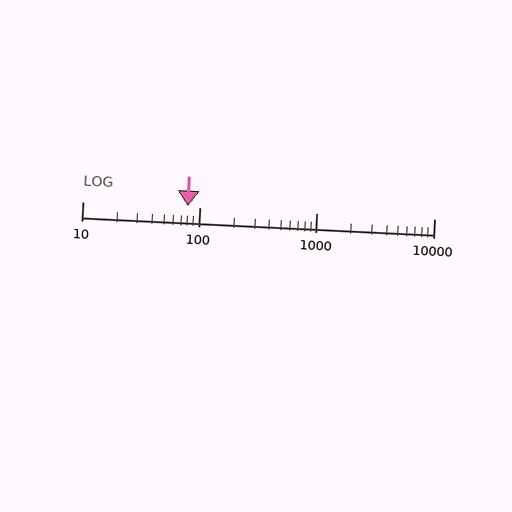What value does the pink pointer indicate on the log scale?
The pointer indicates approximately 79.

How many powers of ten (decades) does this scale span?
The scale spans 3 decades, from 10 to 10000.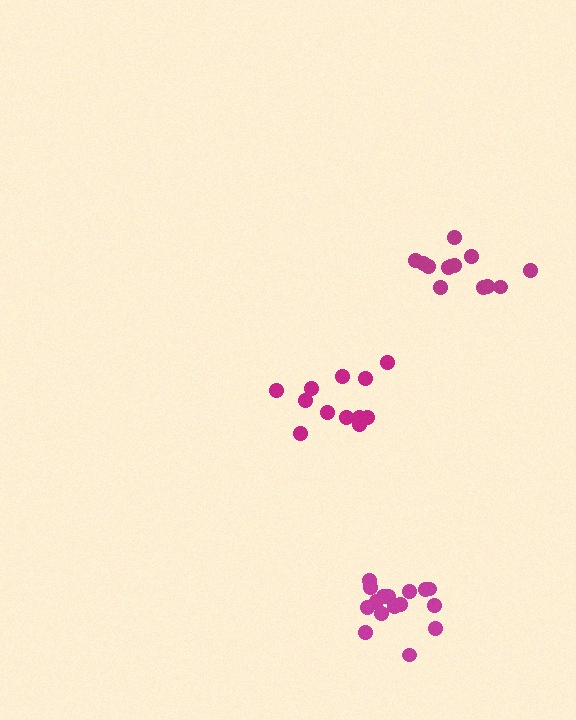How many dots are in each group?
Group 1: 16 dots, Group 2: 13 dots, Group 3: 12 dots (41 total).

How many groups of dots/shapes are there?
There are 3 groups.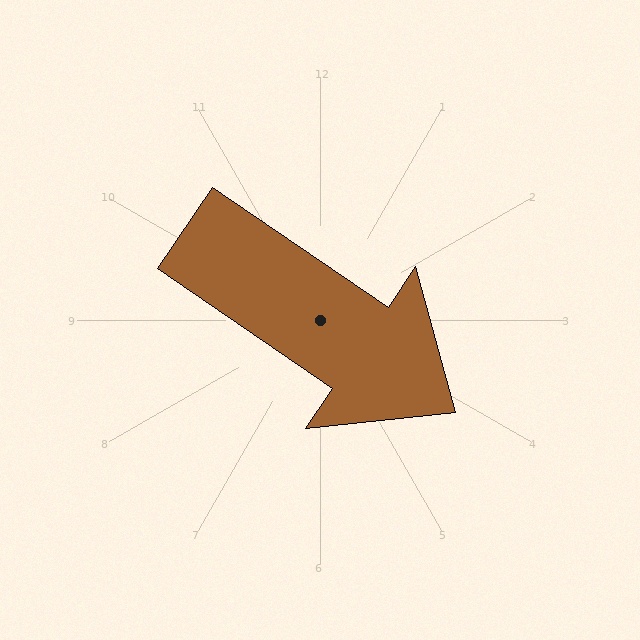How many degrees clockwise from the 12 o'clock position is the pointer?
Approximately 124 degrees.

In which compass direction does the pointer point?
Southeast.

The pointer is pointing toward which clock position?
Roughly 4 o'clock.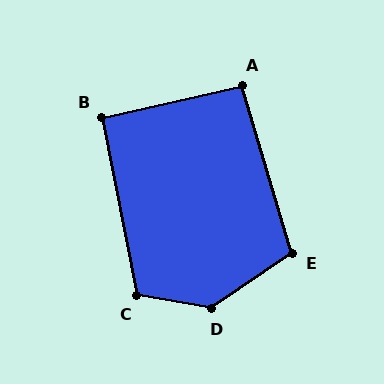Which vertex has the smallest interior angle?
B, at approximately 91 degrees.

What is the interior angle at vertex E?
Approximately 108 degrees (obtuse).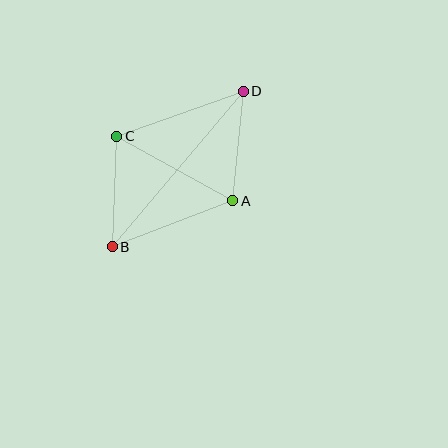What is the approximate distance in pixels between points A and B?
The distance between A and B is approximately 129 pixels.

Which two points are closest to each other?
Points A and D are closest to each other.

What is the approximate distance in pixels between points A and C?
The distance between A and C is approximately 132 pixels.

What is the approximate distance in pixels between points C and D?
The distance between C and D is approximately 134 pixels.